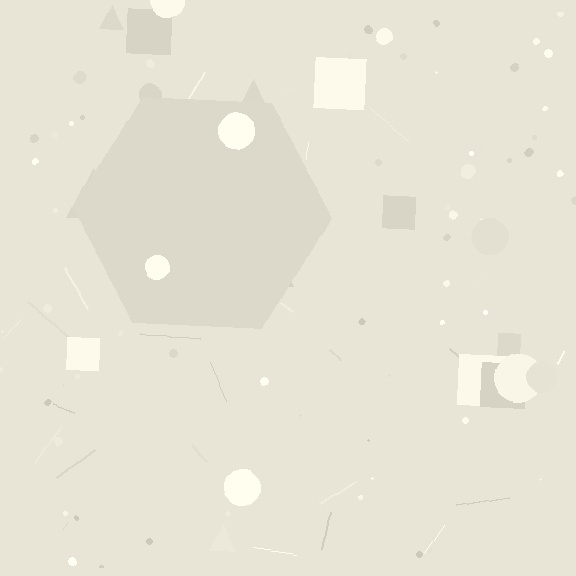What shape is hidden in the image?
A hexagon is hidden in the image.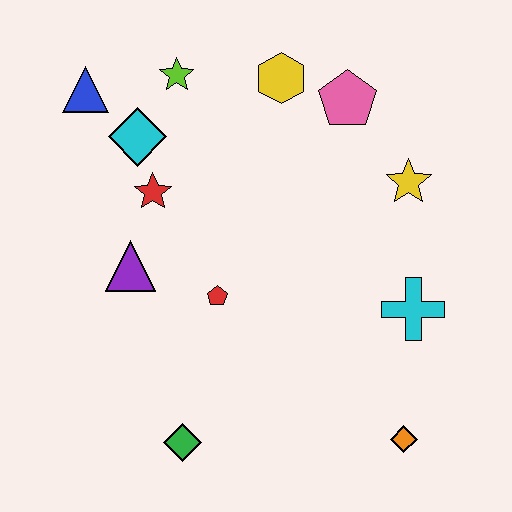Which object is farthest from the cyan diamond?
The orange diamond is farthest from the cyan diamond.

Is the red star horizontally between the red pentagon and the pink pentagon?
No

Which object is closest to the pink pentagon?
The yellow hexagon is closest to the pink pentagon.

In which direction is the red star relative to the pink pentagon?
The red star is to the left of the pink pentagon.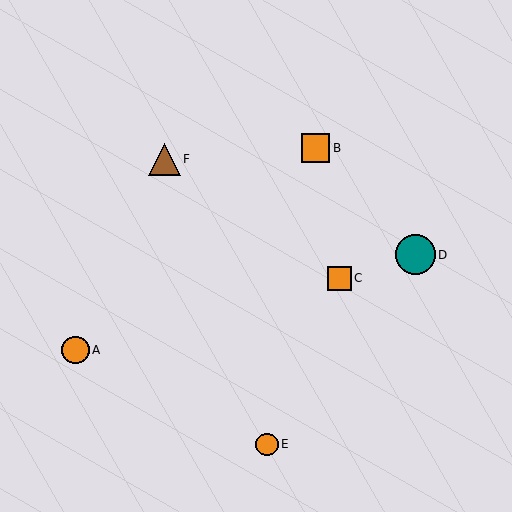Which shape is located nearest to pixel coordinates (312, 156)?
The orange square (labeled B) at (315, 148) is nearest to that location.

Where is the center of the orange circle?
The center of the orange circle is at (267, 444).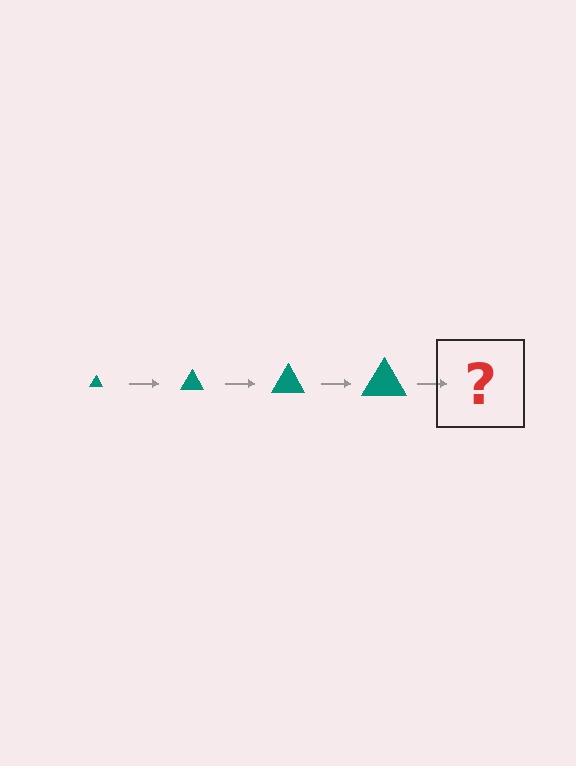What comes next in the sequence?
The next element should be a teal triangle, larger than the previous one.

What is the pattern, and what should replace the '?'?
The pattern is that the triangle gets progressively larger each step. The '?' should be a teal triangle, larger than the previous one.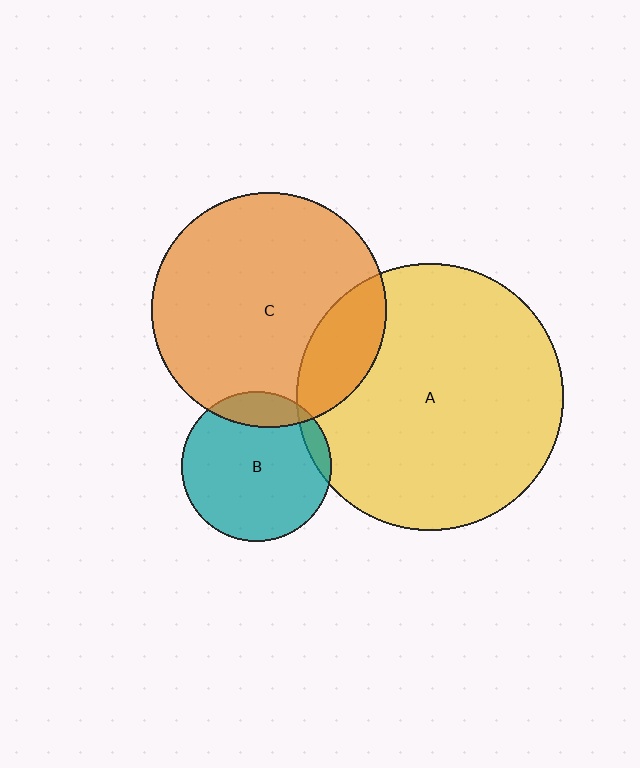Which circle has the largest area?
Circle A (yellow).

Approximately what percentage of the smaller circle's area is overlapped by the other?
Approximately 15%.